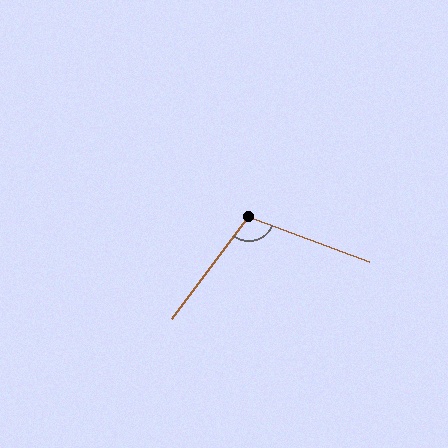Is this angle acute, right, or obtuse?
It is obtuse.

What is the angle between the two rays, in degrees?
Approximately 107 degrees.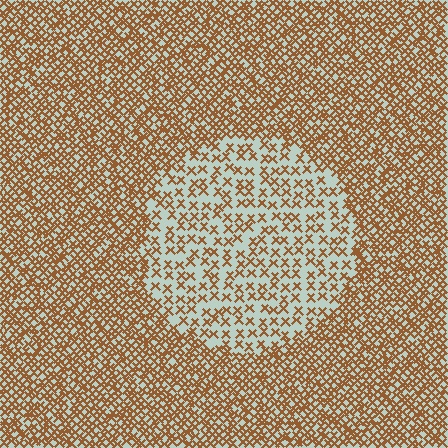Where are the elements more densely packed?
The elements are more densely packed outside the circle boundary.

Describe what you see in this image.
The image contains small brown elements arranged at two different densities. A circle-shaped region is visible where the elements are less densely packed than the surrounding area.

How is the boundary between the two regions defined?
The boundary is defined by a change in element density (approximately 2.3x ratio). All elements are the same color, size, and shape.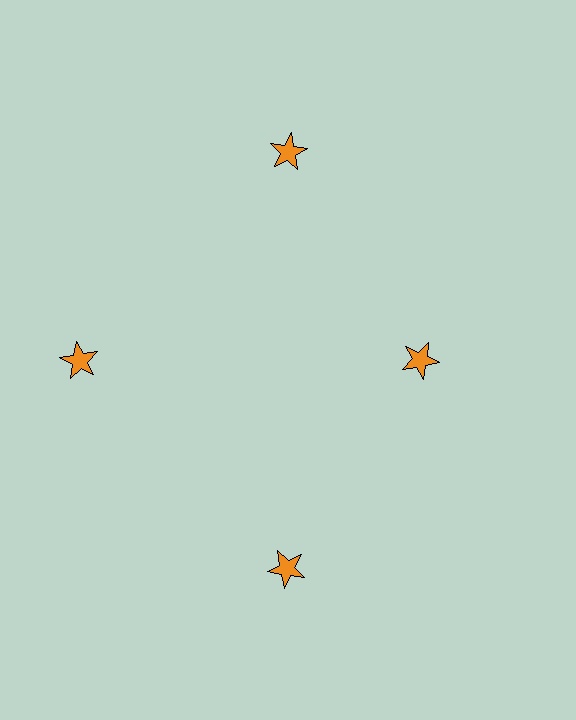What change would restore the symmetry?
The symmetry would be restored by moving it outward, back onto the ring so that all 4 stars sit at equal angles and equal distance from the center.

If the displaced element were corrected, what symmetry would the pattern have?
It would have 4-fold rotational symmetry — the pattern would map onto itself every 90 degrees.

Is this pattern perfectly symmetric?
No. The 4 orange stars are arranged in a ring, but one element near the 3 o'clock position is pulled inward toward the center, breaking the 4-fold rotational symmetry.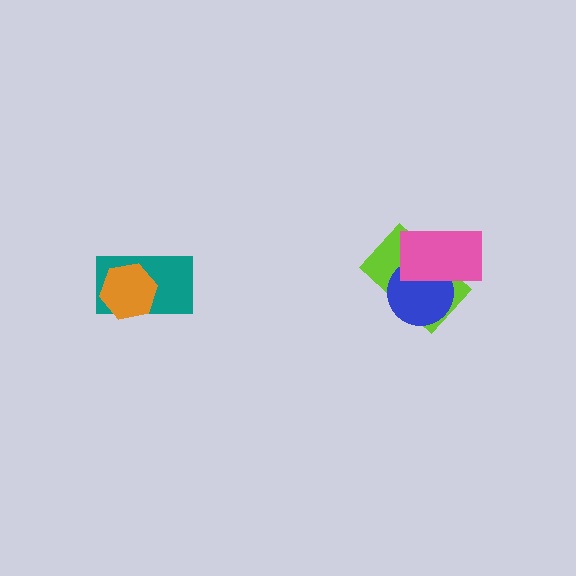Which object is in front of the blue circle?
The pink rectangle is in front of the blue circle.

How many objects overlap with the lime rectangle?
2 objects overlap with the lime rectangle.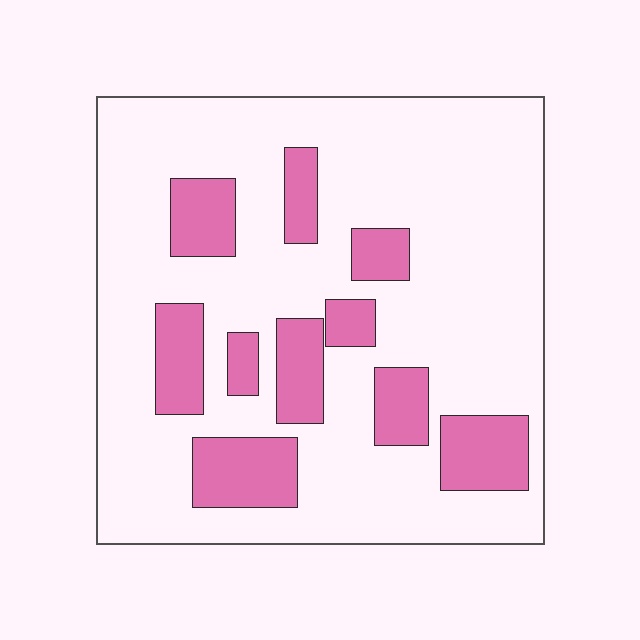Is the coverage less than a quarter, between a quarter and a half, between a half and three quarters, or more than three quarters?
Less than a quarter.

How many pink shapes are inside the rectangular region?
10.